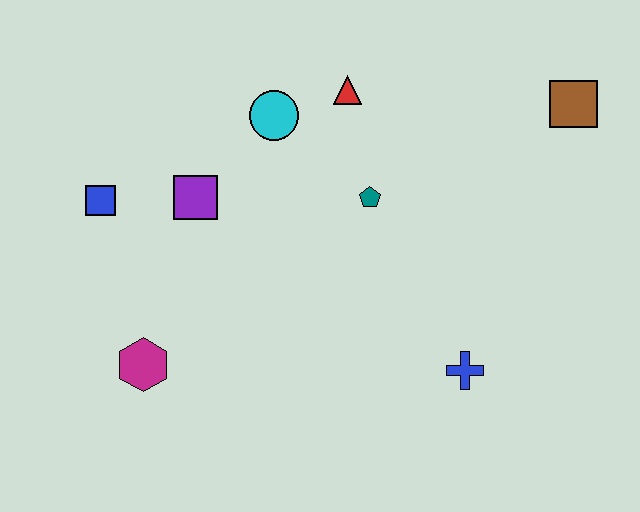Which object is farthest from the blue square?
The brown square is farthest from the blue square.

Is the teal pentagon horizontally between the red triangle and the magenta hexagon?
No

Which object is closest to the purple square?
The blue square is closest to the purple square.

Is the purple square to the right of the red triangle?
No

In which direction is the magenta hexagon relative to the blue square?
The magenta hexagon is below the blue square.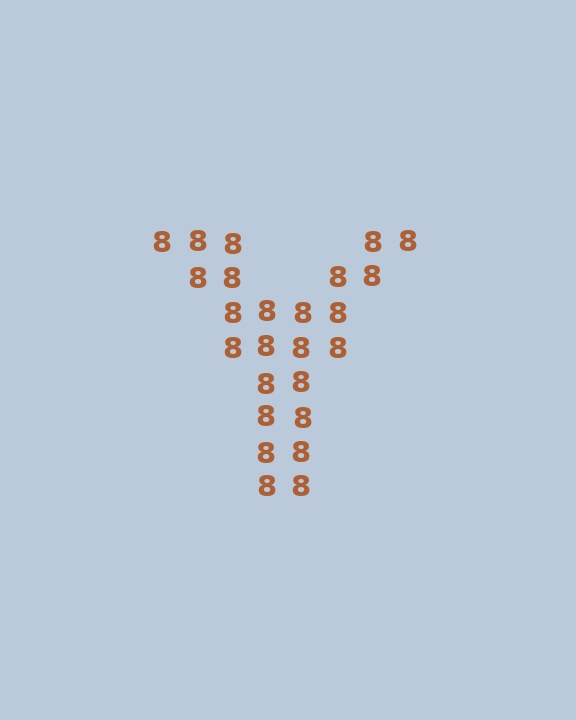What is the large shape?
The large shape is the letter Y.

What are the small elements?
The small elements are digit 8's.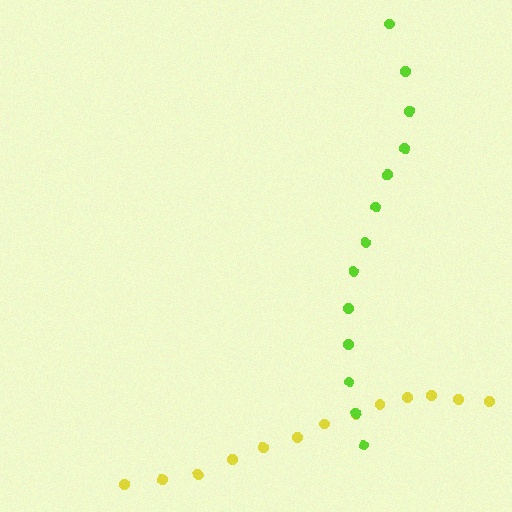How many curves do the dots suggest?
There are 2 distinct paths.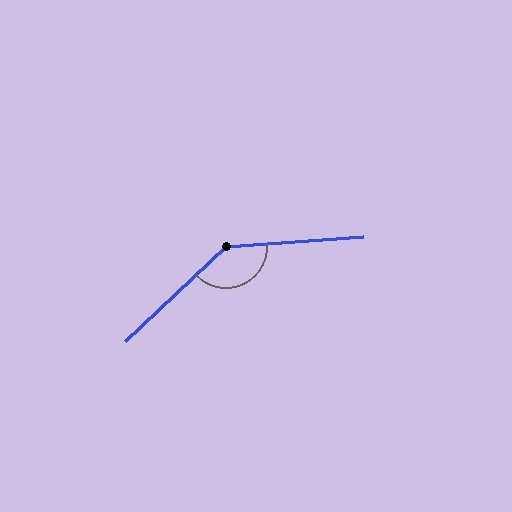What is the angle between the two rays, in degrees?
Approximately 141 degrees.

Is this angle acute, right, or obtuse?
It is obtuse.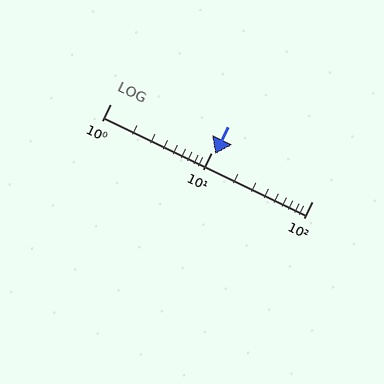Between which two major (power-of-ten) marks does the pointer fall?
The pointer is between 10 and 100.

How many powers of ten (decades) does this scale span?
The scale spans 2 decades, from 1 to 100.